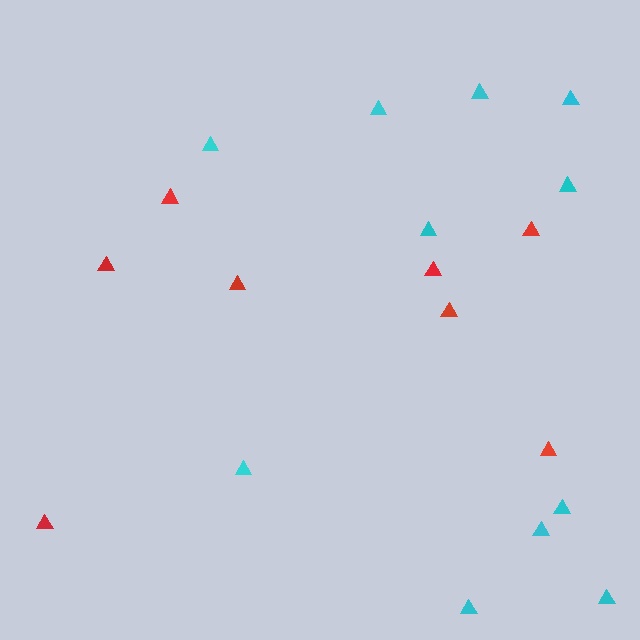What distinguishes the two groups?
There are 2 groups: one group of red triangles (8) and one group of cyan triangles (11).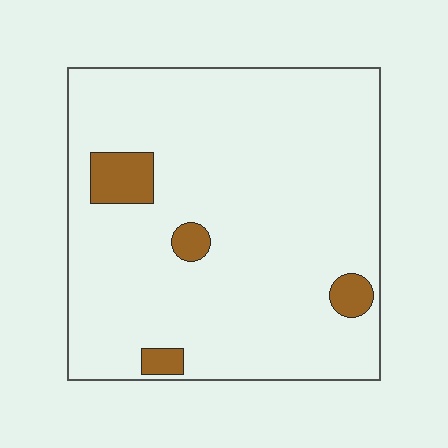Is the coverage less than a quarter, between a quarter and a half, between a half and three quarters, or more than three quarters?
Less than a quarter.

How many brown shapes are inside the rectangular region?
4.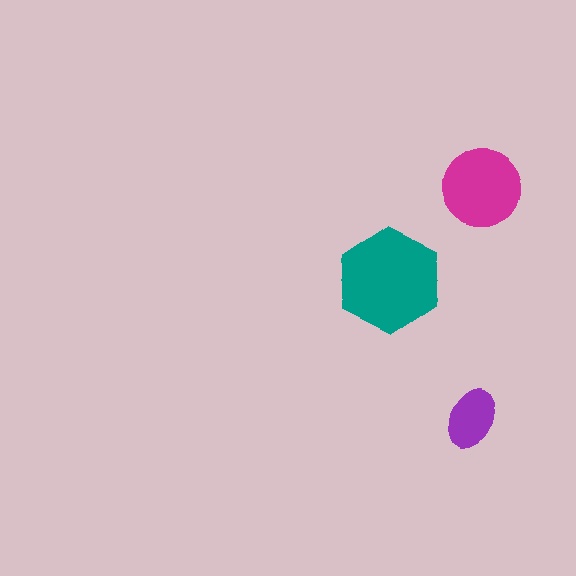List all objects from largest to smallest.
The teal hexagon, the magenta circle, the purple ellipse.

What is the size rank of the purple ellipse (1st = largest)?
3rd.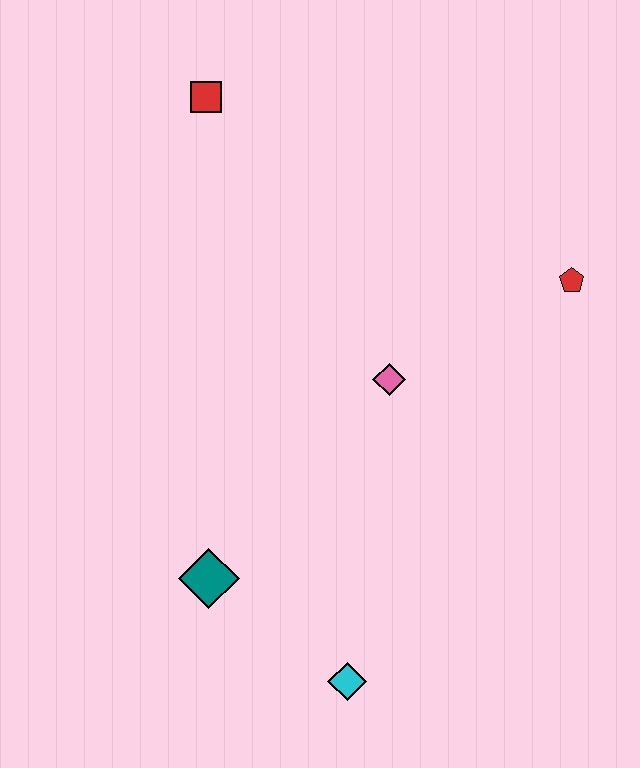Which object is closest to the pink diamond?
The red pentagon is closest to the pink diamond.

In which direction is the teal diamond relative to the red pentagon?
The teal diamond is to the left of the red pentagon.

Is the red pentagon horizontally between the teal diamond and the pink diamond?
No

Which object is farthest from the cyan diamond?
The red square is farthest from the cyan diamond.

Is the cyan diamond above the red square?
No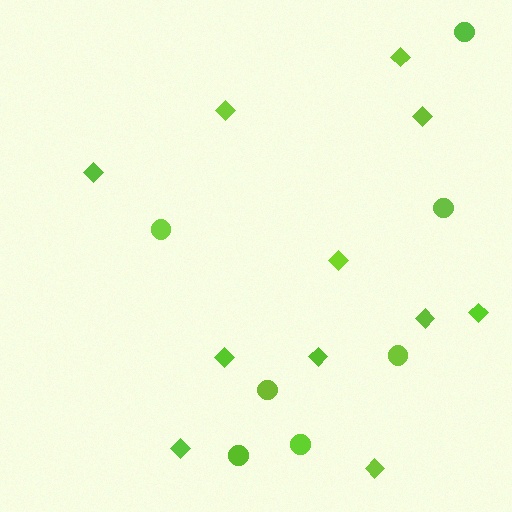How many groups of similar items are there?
There are 2 groups: one group of circles (7) and one group of diamonds (11).